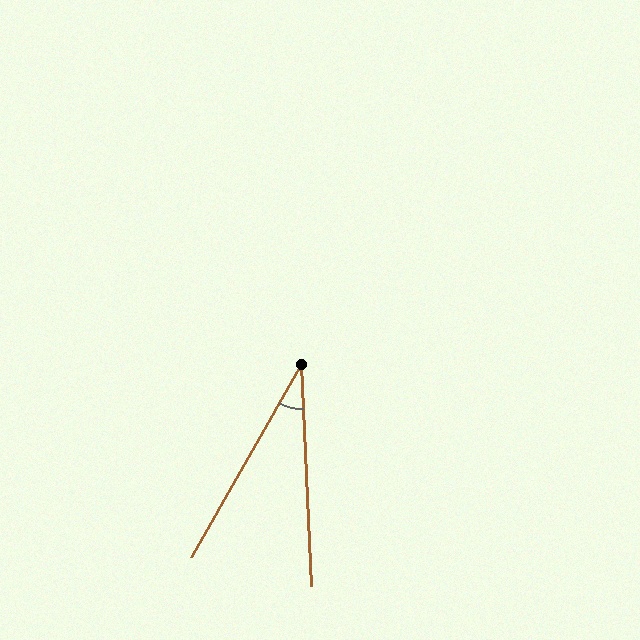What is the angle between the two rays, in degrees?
Approximately 32 degrees.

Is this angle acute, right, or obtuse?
It is acute.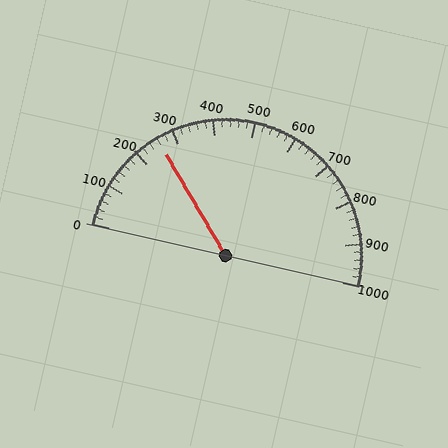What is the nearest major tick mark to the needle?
The nearest major tick mark is 300.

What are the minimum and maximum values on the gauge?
The gauge ranges from 0 to 1000.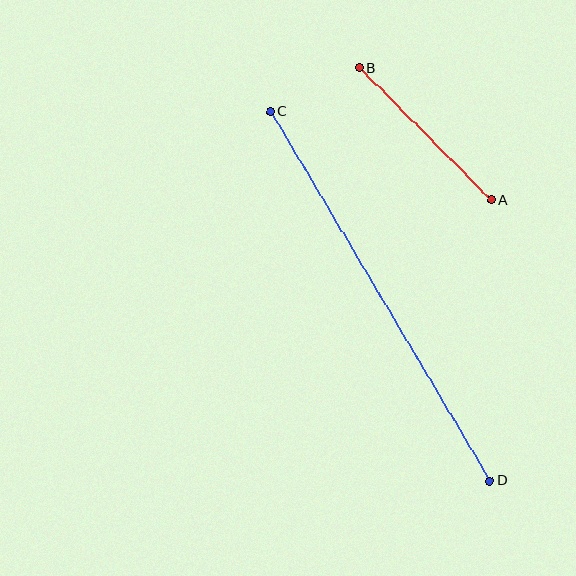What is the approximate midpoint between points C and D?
The midpoint is at approximately (380, 296) pixels.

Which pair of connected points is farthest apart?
Points C and D are farthest apart.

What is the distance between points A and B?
The distance is approximately 187 pixels.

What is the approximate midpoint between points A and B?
The midpoint is at approximately (425, 134) pixels.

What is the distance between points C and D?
The distance is approximately 429 pixels.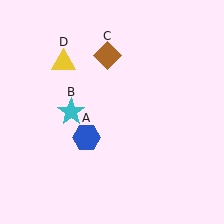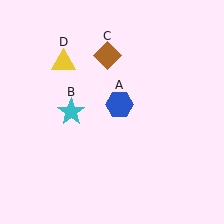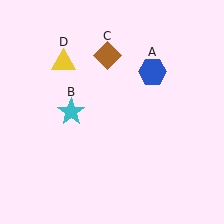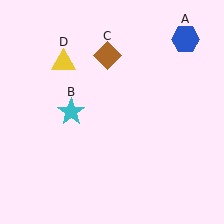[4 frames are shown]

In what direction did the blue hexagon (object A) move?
The blue hexagon (object A) moved up and to the right.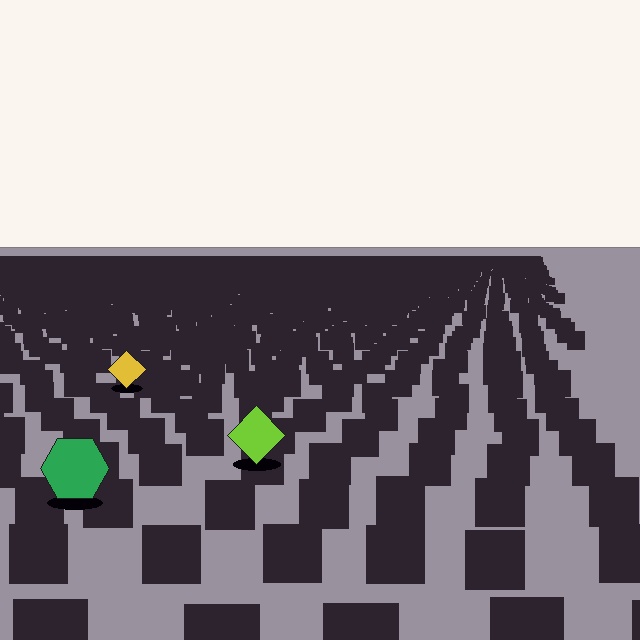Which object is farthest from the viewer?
The yellow diamond is farthest from the viewer. It appears smaller and the ground texture around it is denser.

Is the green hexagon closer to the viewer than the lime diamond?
Yes. The green hexagon is closer — you can tell from the texture gradient: the ground texture is coarser near it.